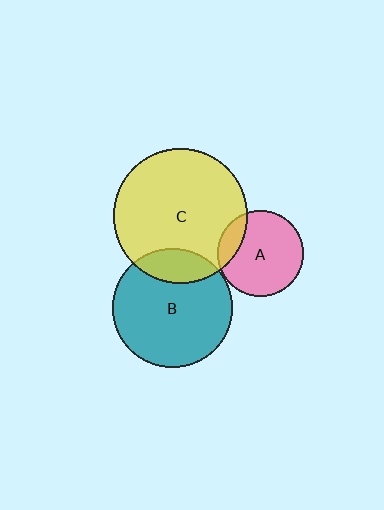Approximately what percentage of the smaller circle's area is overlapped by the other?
Approximately 15%.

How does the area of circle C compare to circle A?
Approximately 2.4 times.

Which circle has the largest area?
Circle C (yellow).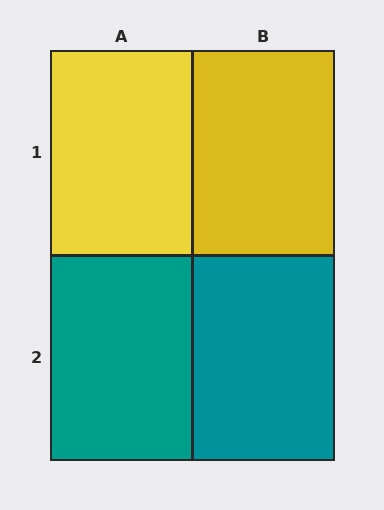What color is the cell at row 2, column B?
Teal.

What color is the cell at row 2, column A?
Teal.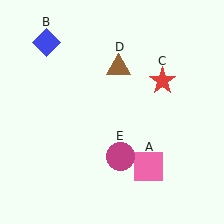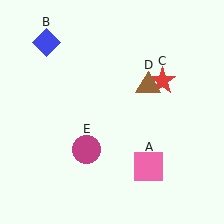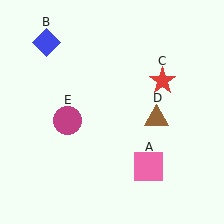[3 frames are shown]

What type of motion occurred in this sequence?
The brown triangle (object D), magenta circle (object E) rotated clockwise around the center of the scene.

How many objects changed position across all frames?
2 objects changed position: brown triangle (object D), magenta circle (object E).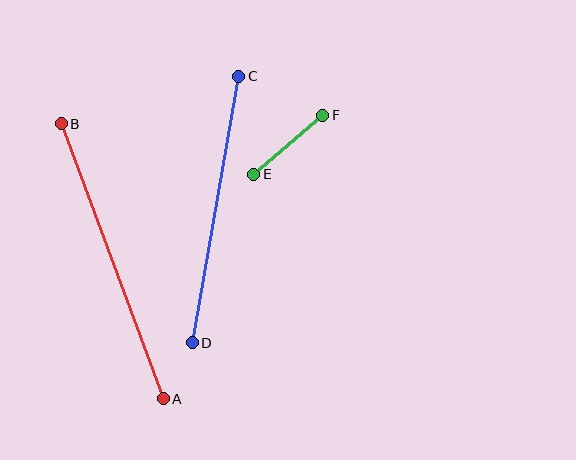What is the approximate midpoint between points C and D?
The midpoint is at approximately (215, 210) pixels.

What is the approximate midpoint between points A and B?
The midpoint is at approximately (112, 261) pixels.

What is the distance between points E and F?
The distance is approximately 91 pixels.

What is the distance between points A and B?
The distance is approximately 293 pixels.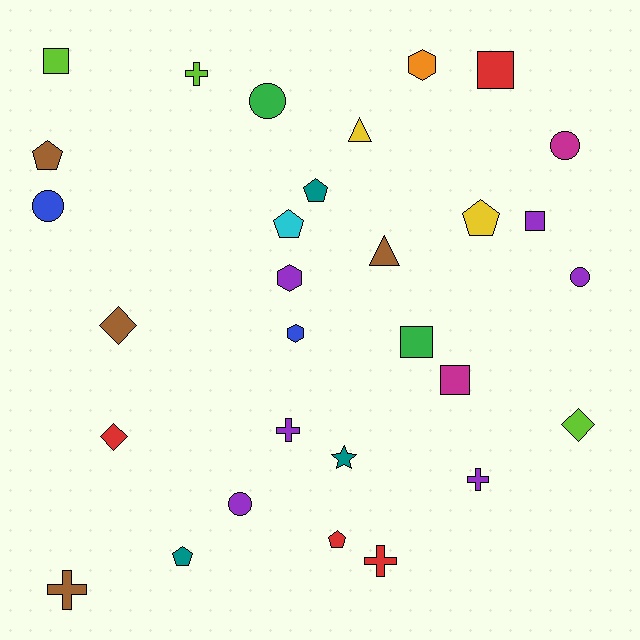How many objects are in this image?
There are 30 objects.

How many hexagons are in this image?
There are 3 hexagons.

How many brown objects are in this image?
There are 4 brown objects.